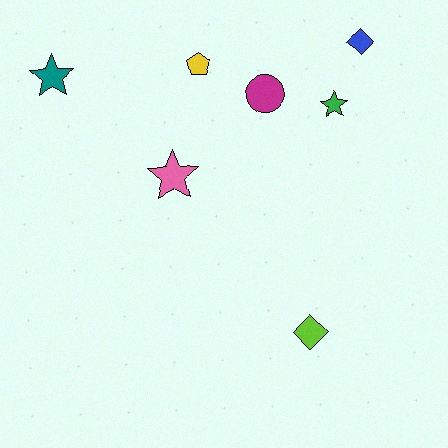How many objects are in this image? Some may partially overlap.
There are 7 objects.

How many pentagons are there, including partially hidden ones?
There is 1 pentagon.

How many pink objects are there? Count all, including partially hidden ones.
There is 1 pink object.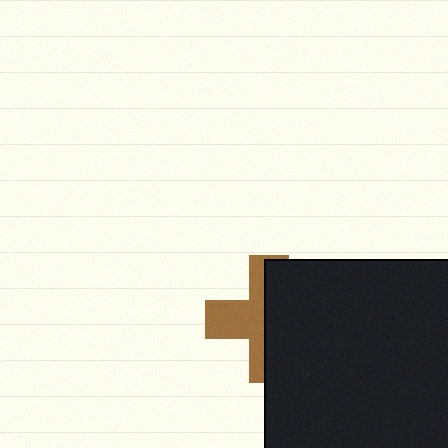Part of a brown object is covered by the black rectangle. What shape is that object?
It is a cross.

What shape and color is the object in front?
The object in front is a black rectangle.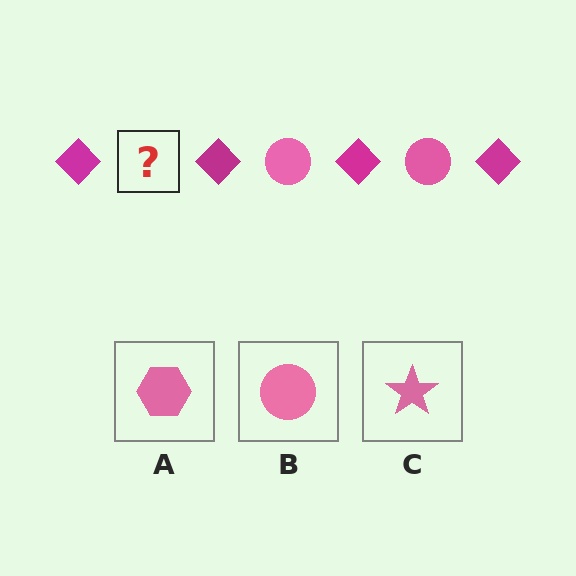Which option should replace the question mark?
Option B.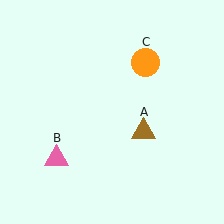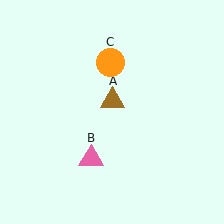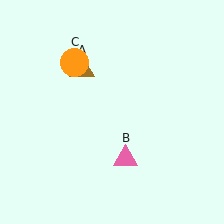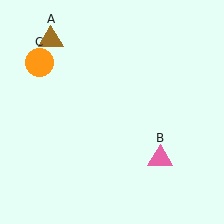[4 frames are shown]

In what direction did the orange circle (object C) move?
The orange circle (object C) moved left.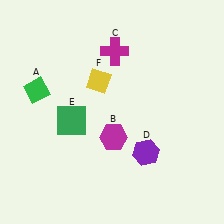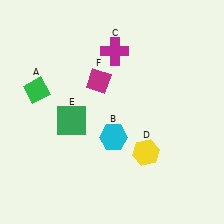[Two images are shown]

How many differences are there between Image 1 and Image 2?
There are 3 differences between the two images.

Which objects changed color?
B changed from magenta to cyan. D changed from purple to yellow. F changed from yellow to magenta.